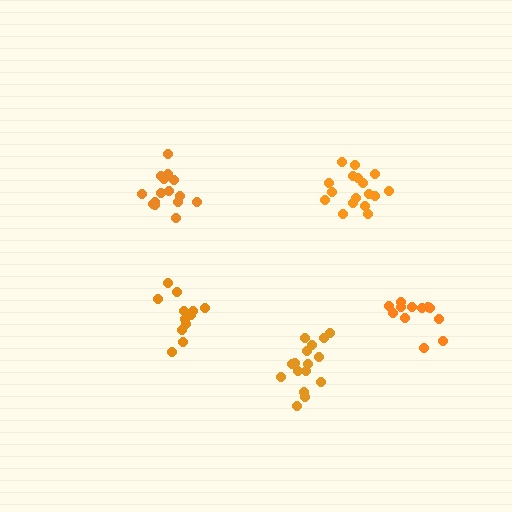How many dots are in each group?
Group 1: 17 dots, Group 2: 15 dots, Group 3: 13 dots, Group 4: 16 dots, Group 5: 12 dots (73 total).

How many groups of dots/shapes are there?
There are 5 groups.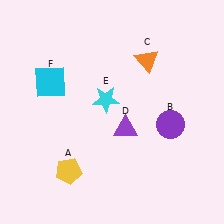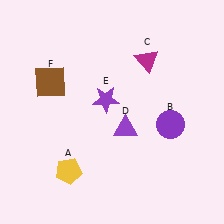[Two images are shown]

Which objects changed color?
C changed from orange to magenta. E changed from cyan to purple. F changed from cyan to brown.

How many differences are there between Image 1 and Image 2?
There are 3 differences between the two images.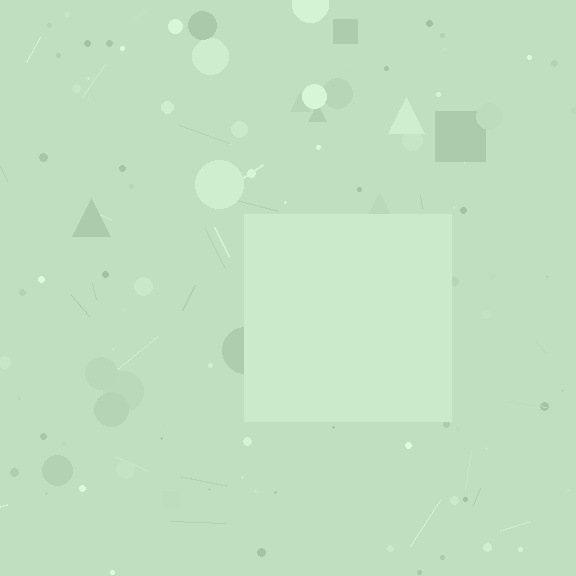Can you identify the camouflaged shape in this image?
The camouflaged shape is a square.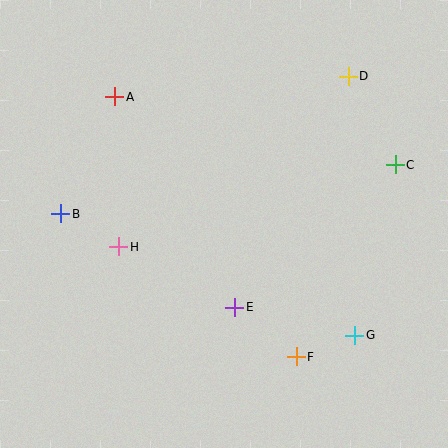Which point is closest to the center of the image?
Point E at (235, 307) is closest to the center.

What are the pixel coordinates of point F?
Point F is at (296, 357).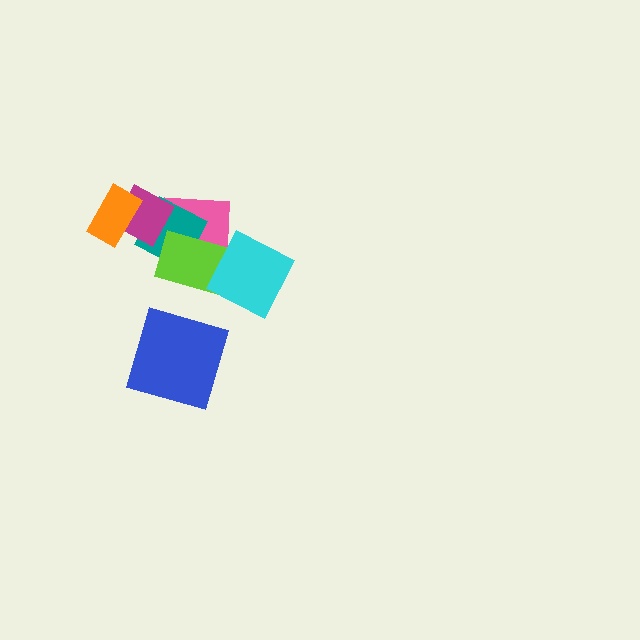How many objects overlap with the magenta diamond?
3 objects overlap with the magenta diamond.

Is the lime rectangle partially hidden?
Yes, it is partially covered by another shape.